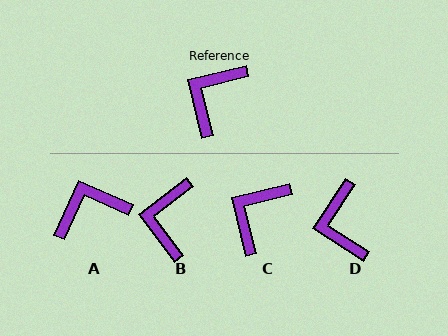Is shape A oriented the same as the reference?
No, it is off by about 38 degrees.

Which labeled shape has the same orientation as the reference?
C.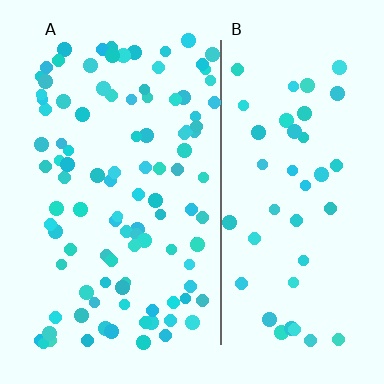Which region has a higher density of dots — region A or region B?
A (the left).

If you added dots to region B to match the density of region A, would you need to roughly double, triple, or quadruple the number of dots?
Approximately double.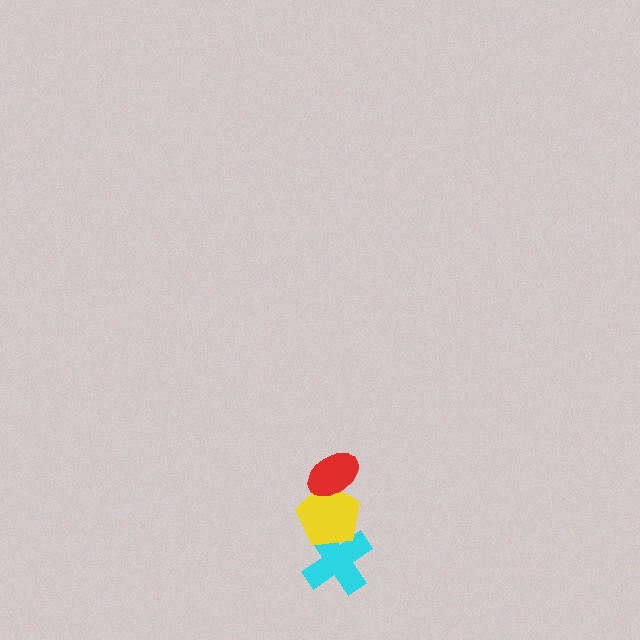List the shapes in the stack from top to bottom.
From top to bottom: the red ellipse, the yellow pentagon, the cyan cross.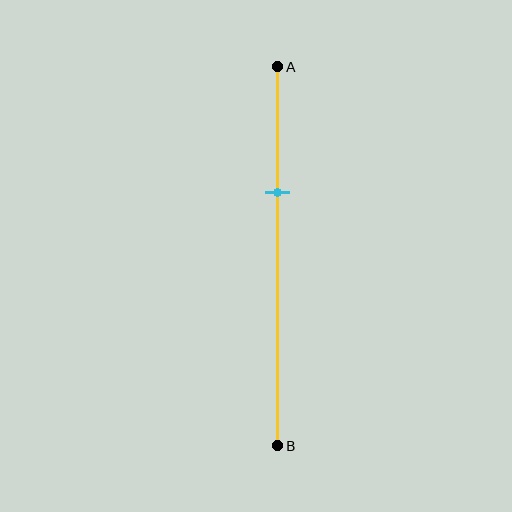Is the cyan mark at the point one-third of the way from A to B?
Yes, the mark is approximately at the one-third point.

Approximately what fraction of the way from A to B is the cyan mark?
The cyan mark is approximately 35% of the way from A to B.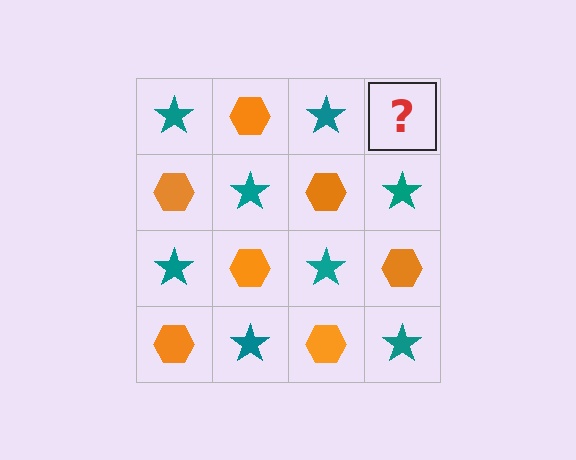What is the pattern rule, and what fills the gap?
The rule is that it alternates teal star and orange hexagon in a checkerboard pattern. The gap should be filled with an orange hexagon.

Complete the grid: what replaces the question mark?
The question mark should be replaced with an orange hexagon.